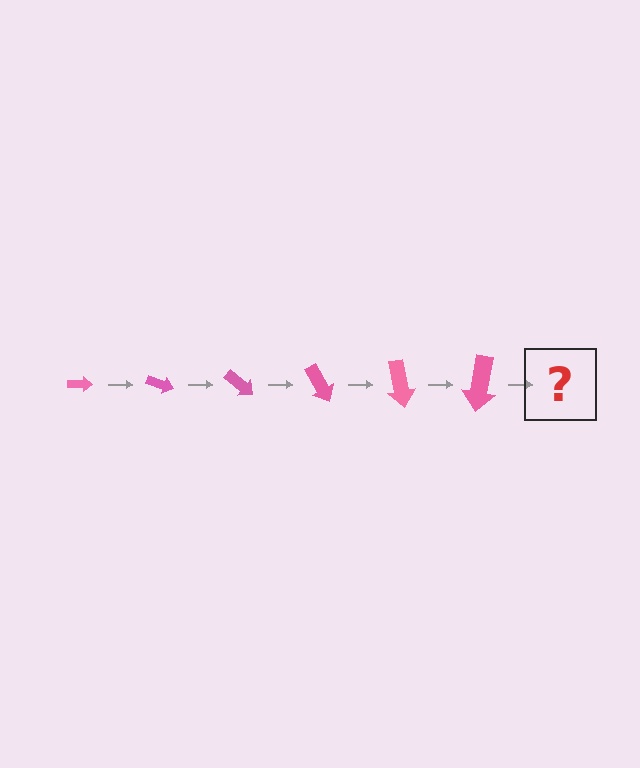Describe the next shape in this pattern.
It should be an arrow, larger than the previous one and rotated 120 degrees from the start.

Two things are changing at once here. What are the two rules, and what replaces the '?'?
The two rules are that the arrow grows larger each step and it rotates 20 degrees each step. The '?' should be an arrow, larger than the previous one and rotated 120 degrees from the start.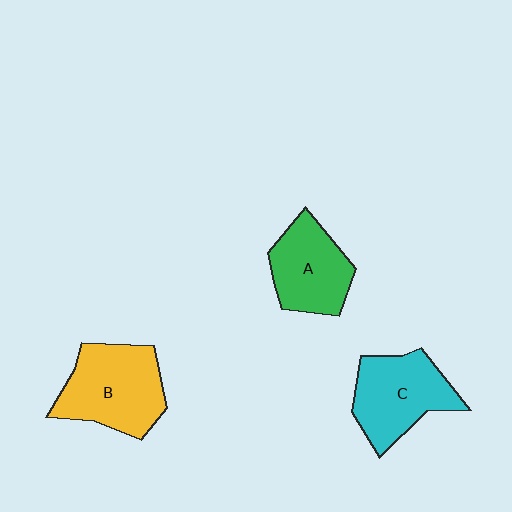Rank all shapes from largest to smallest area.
From largest to smallest: B (yellow), C (cyan), A (green).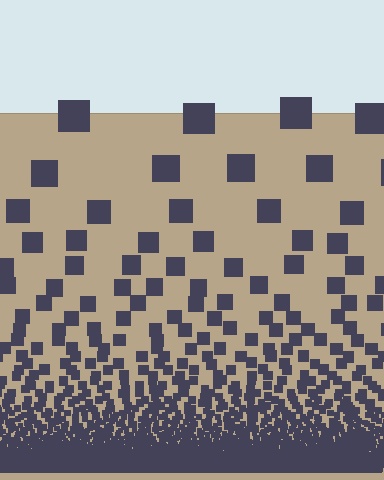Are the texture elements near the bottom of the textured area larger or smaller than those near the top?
Smaller. The gradient is inverted — elements near the bottom are smaller and denser.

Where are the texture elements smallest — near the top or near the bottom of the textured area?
Near the bottom.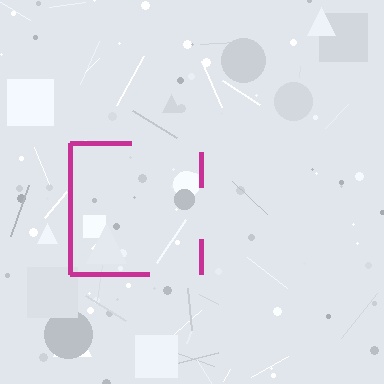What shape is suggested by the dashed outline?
The dashed outline suggests a square.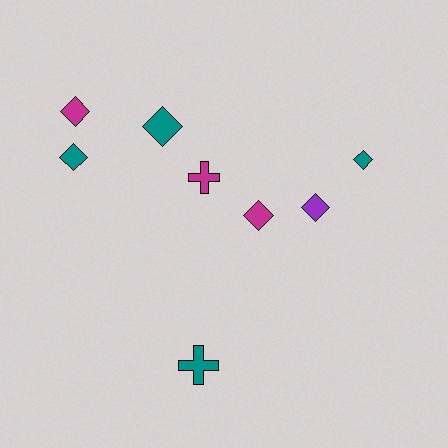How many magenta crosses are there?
There is 1 magenta cross.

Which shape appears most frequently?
Diamond, with 6 objects.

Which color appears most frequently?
Teal, with 4 objects.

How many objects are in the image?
There are 8 objects.